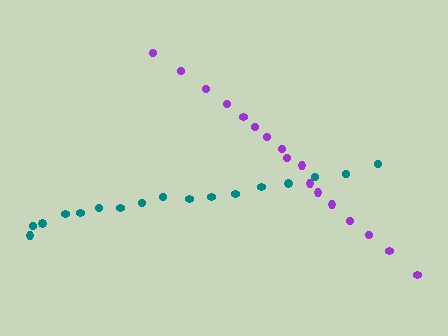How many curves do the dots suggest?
There are 2 distinct paths.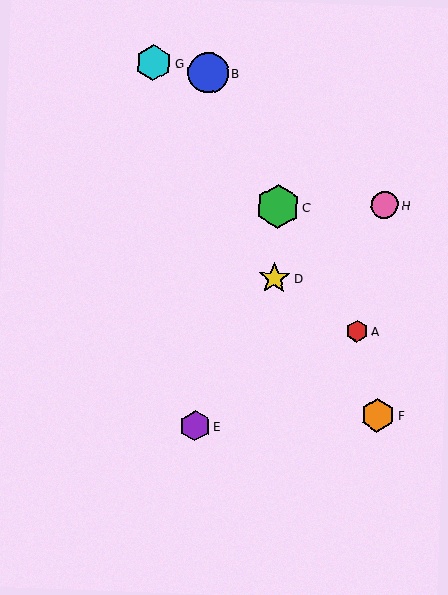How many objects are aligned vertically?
2 objects (B, E) are aligned vertically.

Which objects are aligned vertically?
Objects B, E are aligned vertically.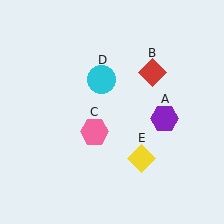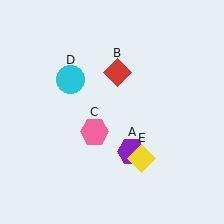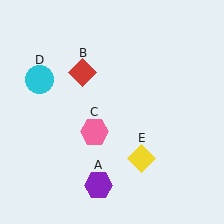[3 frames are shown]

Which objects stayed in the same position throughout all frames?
Pink hexagon (object C) and yellow diamond (object E) remained stationary.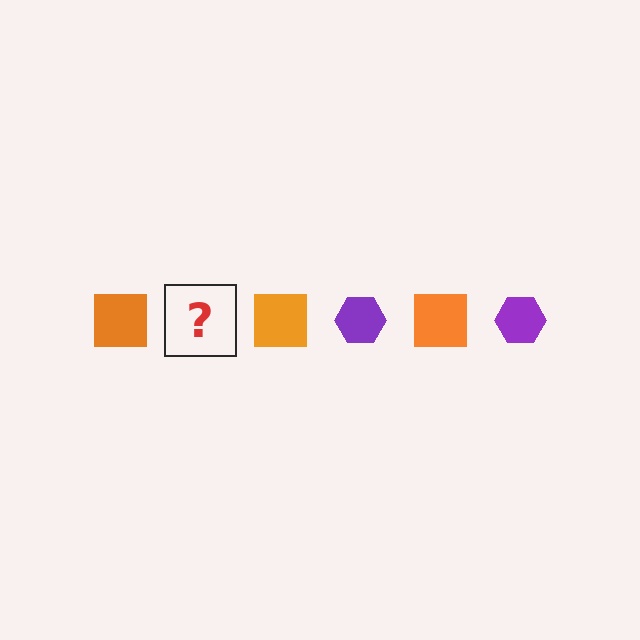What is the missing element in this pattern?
The missing element is a purple hexagon.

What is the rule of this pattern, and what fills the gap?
The rule is that the pattern alternates between orange square and purple hexagon. The gap should be filled with a purple hexagon.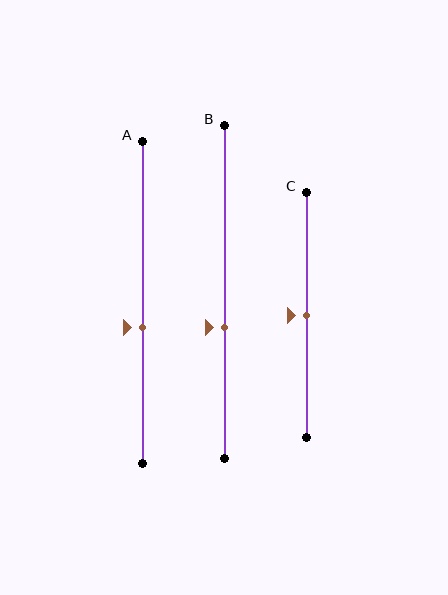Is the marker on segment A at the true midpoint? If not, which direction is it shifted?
No, the marker on segment A is shifted downward by about 8% of the segment length.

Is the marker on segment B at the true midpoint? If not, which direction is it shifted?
No, the marker on segment B is shifted downward by about 11% of the segment length.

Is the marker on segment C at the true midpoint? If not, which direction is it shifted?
Yes, the marker on segment C is at the true midpoint.